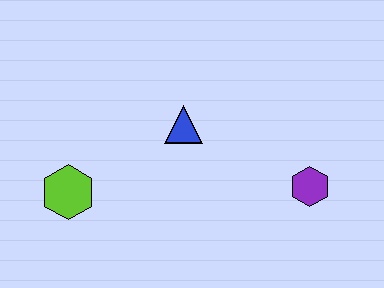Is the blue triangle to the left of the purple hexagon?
Yes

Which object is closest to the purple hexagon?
The blue triangle is closest to the purple hexagon.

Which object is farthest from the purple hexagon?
The lime hexagon is farthest from the purple hexagon.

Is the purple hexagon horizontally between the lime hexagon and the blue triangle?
No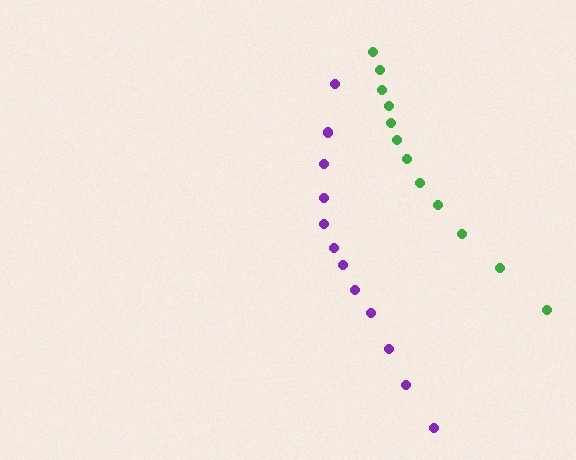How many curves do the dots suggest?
There are 2 distinct paths.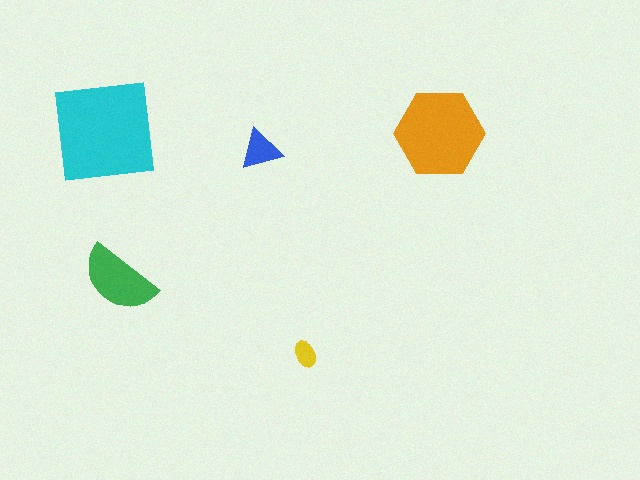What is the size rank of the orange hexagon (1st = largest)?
2nd.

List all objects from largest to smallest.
The cyan square, the orange hexagon, the green semicircle, the blue triangle, the yellow ellipse.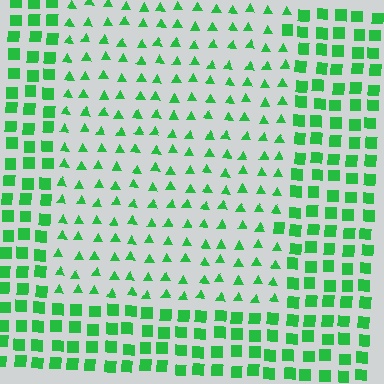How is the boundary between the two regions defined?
The boundary is defined by a change in element shape: triangles inside vs. squares outside. All elements share the same color and spacing.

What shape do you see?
I see a rectangle.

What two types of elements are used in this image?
The image uses triangles inside the rectangle region and squares outside it.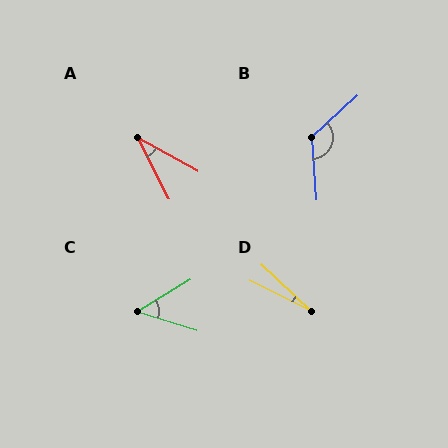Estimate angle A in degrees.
Approximately 34 degrees.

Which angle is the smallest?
D, at approximately 16 degrees.